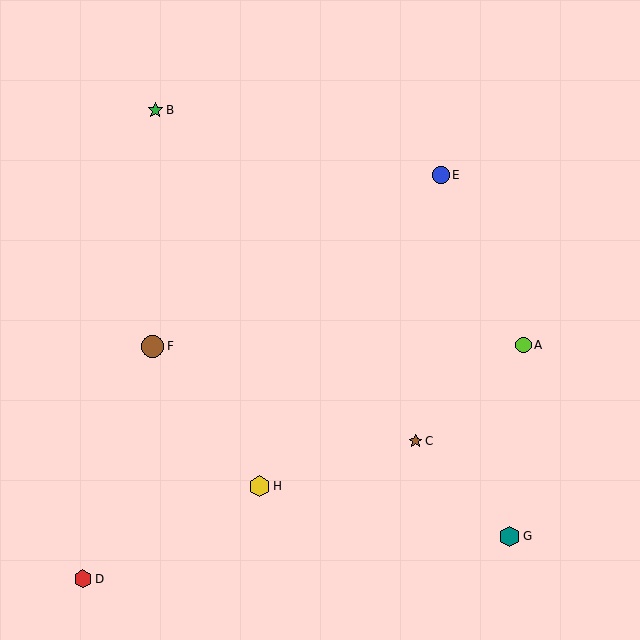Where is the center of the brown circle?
The center of the brown circle is at (153, 346).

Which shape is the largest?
The brown circle (labeled F) is the largest.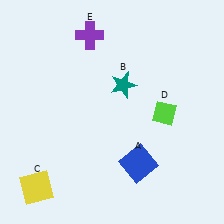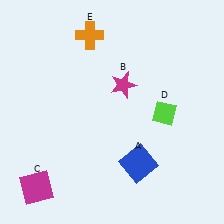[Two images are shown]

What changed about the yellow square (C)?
In Image 1, C is yellow. In Image 2, it changed to magenta.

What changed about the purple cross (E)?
In Image 1, E is purple. In Image 2, it changed to orange.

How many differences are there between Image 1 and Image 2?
There are 3 differences between the two images.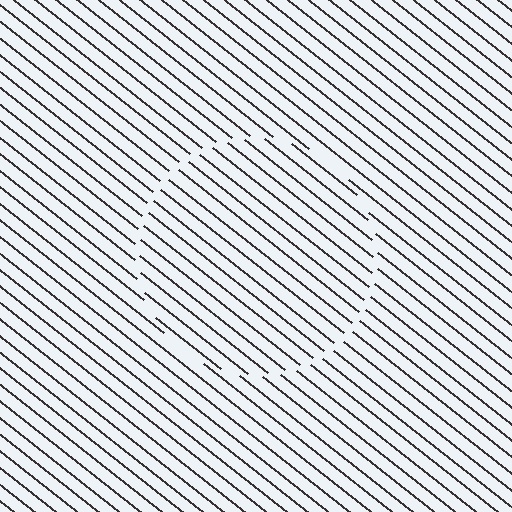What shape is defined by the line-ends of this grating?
An illusory circle. The interior of the shape contains the same grating, shifted by half a period — the contour is defined by the phase discontinuity where line-ends from the inner and outer gratings abut.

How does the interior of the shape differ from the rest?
The interior of the shape contains the same grating, shifted by half a period — the contour is defined by the phase discontinuity where line-ends from the inner and outer gratings abut.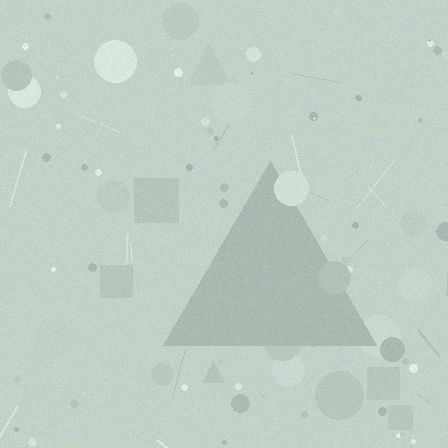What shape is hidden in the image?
A triangle is hidden in the image.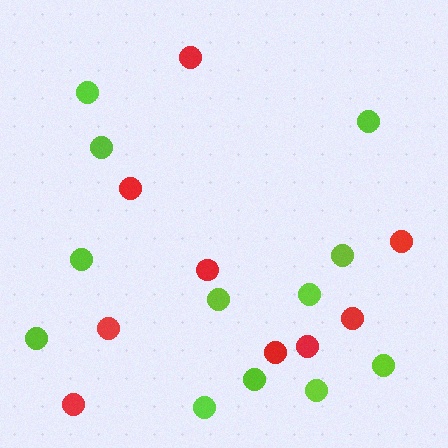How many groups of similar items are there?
There are 2 groups: one group of red circles (9) and one group of lime circles (12).